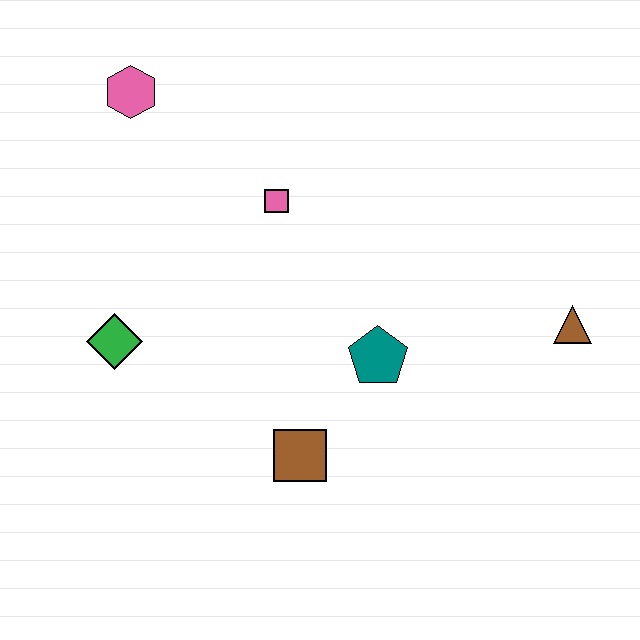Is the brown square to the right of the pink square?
Yes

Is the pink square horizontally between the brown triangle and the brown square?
No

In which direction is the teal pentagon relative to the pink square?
The teal pentagon is below the pink square.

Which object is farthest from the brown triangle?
The pink hexagon is farthest from the brown triangle.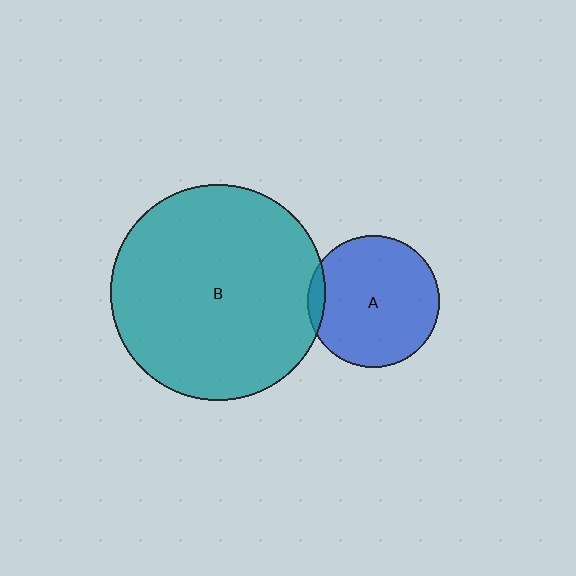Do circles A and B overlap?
Yes.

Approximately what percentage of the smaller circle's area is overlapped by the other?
Approximately 5%.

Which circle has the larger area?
Circle B (teal).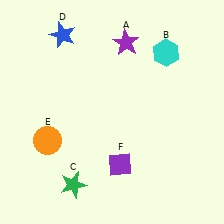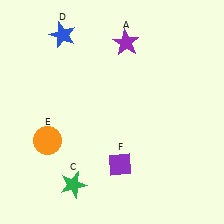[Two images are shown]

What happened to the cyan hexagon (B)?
The cyan hexagon (B) was removed in Image 2. It was in the top-right area of Image 1.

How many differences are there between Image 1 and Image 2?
There is 1 difference between the two images.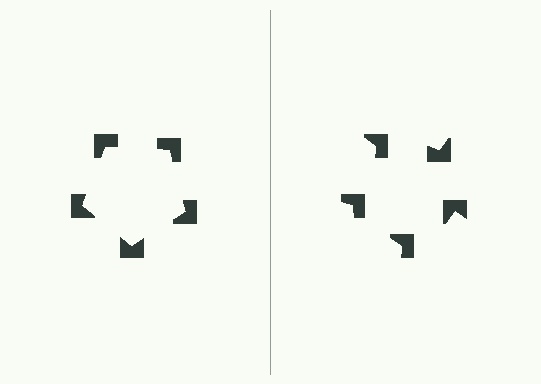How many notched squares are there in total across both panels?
10 — 5 on each side.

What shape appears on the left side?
An illusory pentagon.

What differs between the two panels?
The notched squares are positioned identically on both sides; only the wedge orientations differ. On the left they align to a pentagon; on the right they are misaligned.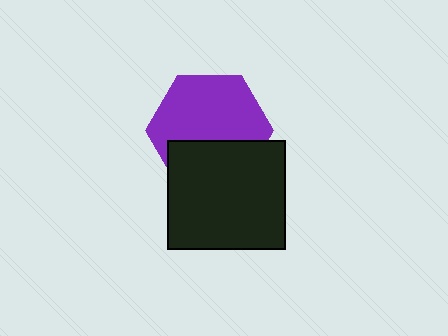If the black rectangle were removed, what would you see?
You would see the complete purple hexagon.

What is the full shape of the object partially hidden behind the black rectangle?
The partially hidden object is a purple hexagon.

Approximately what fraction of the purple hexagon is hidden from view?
Roughly 37% of the purple hexagon is hidden behind the black rectangle.